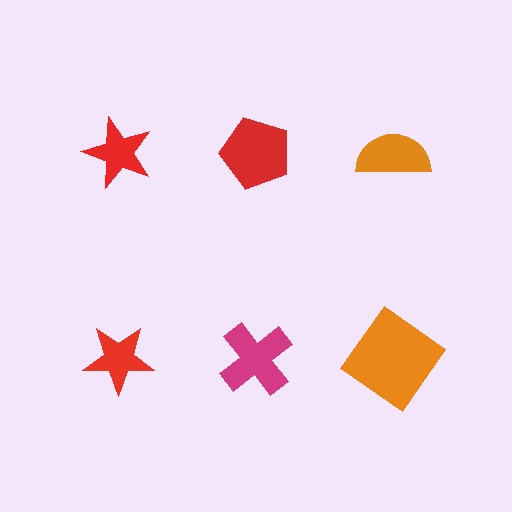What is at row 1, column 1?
A red star.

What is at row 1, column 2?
A red pentagon.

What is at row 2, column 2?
A magenta cross.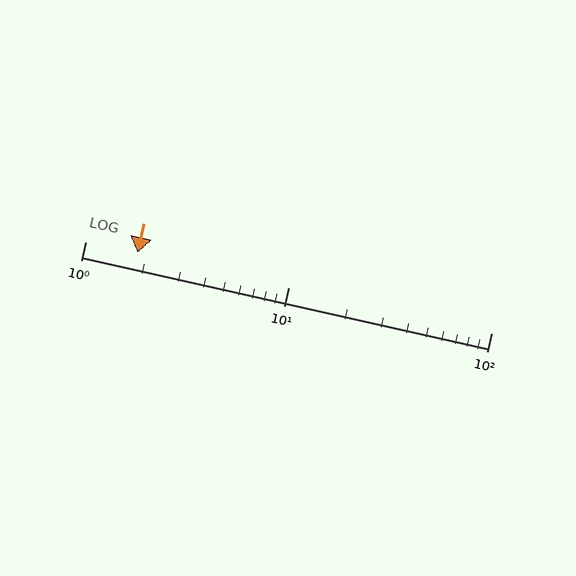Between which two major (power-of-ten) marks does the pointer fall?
The pointer is between 1 and 10.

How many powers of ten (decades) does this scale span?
The scale spans 2 decades, from 1 to 100.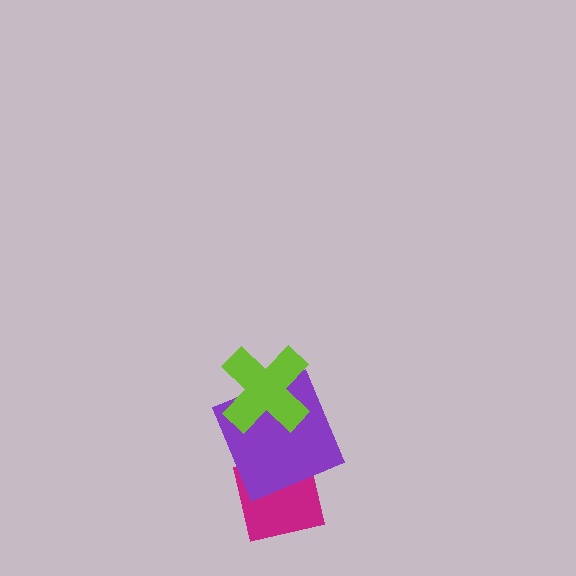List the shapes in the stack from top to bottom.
From top to bottom: the lime cross, the purple square, the magenta square.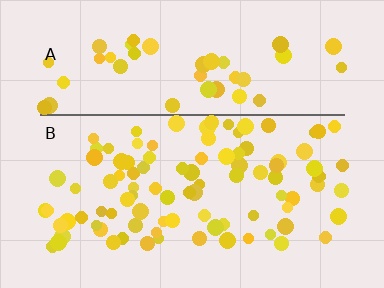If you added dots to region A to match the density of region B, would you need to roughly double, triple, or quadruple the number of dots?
Approximately double.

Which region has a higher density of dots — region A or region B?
B (the bottom).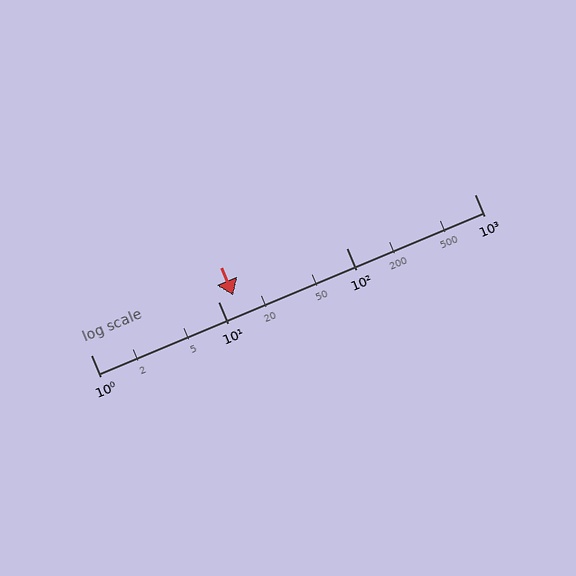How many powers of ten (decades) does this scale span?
The scale spans 3 decades, from 1 to 1000.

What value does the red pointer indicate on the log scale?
The pointer indicates approximately 13.